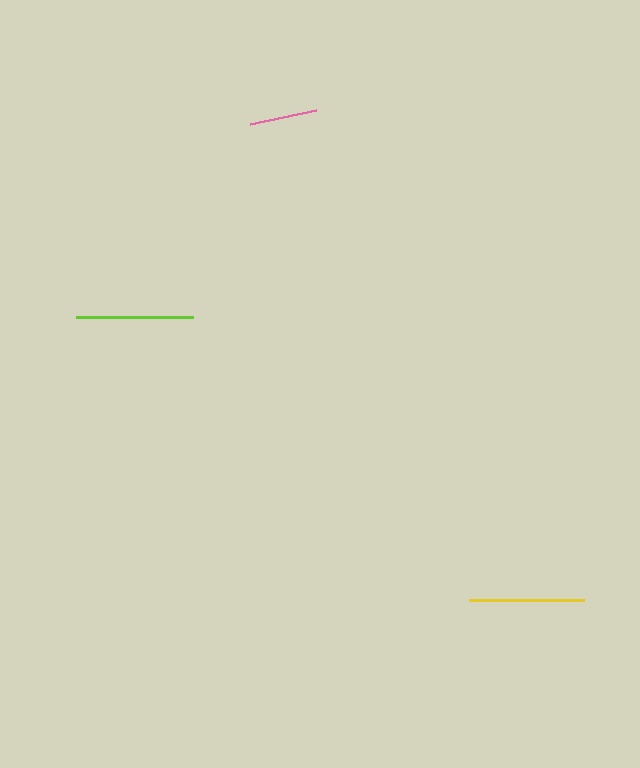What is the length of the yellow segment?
The yellow segment is approximately 115 pixels long.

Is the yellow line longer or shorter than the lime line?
The lime line is longer than the yellow line.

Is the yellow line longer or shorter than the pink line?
The yellow line is longer than the pink line.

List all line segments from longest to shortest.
From longest to shortest: lime, yellow, pink.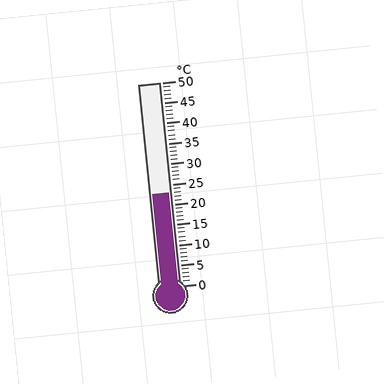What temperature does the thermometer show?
The thermometer shows approximately 23°C.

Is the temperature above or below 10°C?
The temperature is above 10°C.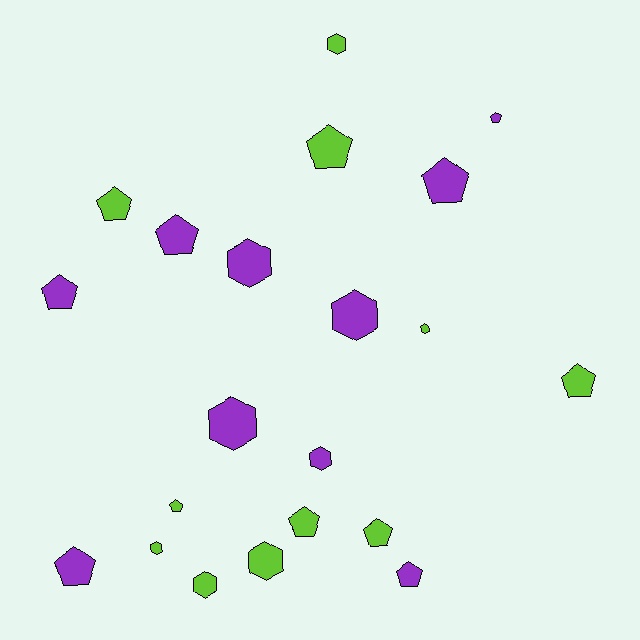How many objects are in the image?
There are 21 objects.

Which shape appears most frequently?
Pentagon, with 12 objects.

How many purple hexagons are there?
There are 4 purple hexagons.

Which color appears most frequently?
Lime, with 11 objects.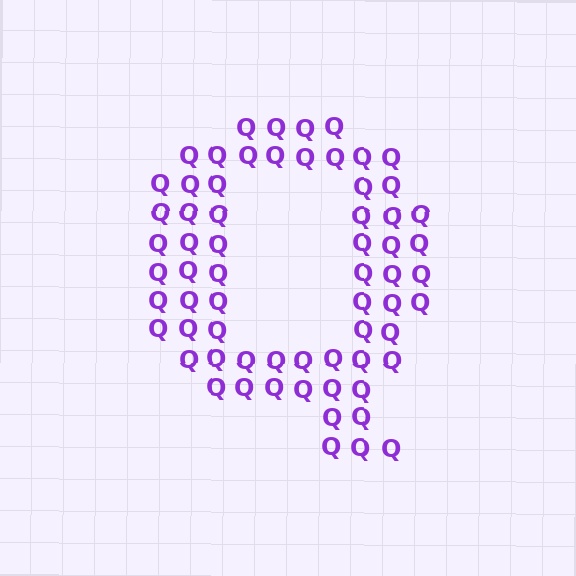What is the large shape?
The large shape is the letter Q.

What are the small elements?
The small elements are letter Q's.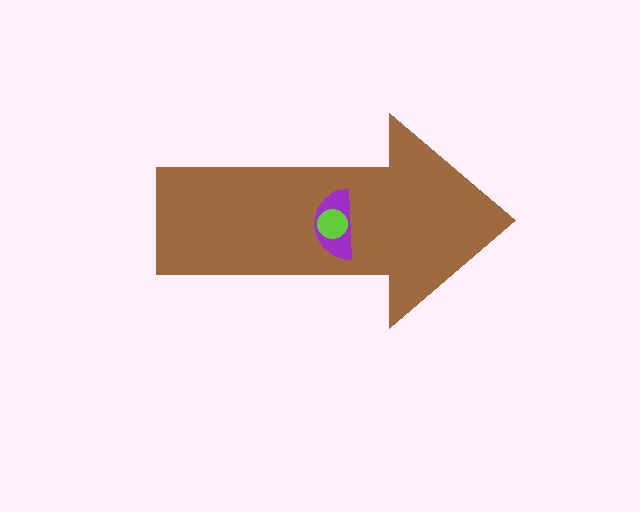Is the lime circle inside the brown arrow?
Yes.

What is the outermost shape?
The brown arrow.